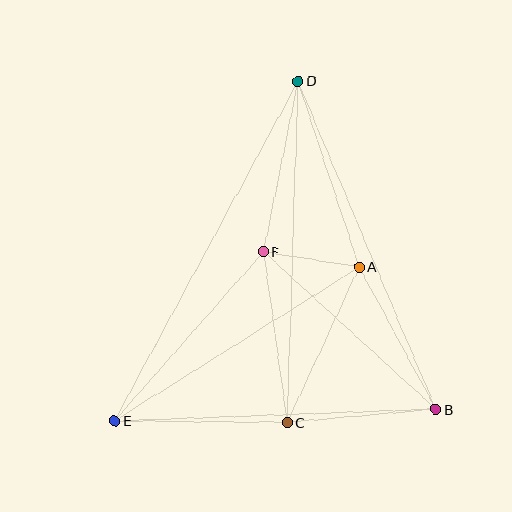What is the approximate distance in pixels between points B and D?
The distance between B and D is approximately 356 pixels.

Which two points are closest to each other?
Points A and F are closest to each other.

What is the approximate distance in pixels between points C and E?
The distance between C and E is approximately 172 pixels.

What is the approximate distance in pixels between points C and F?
The distance between C and F is approximately 172 pixels.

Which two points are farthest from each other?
Points D and E are farthest from each other.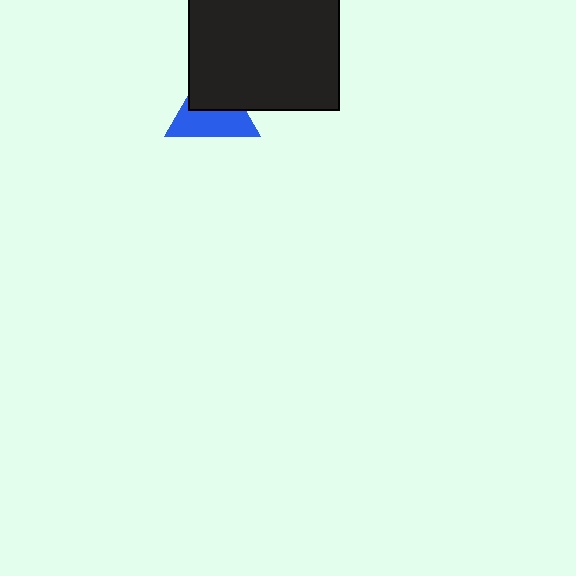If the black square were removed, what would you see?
You would see the complete blue triangle.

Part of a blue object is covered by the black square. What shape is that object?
It is a triangle.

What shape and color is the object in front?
The object in front is a black square.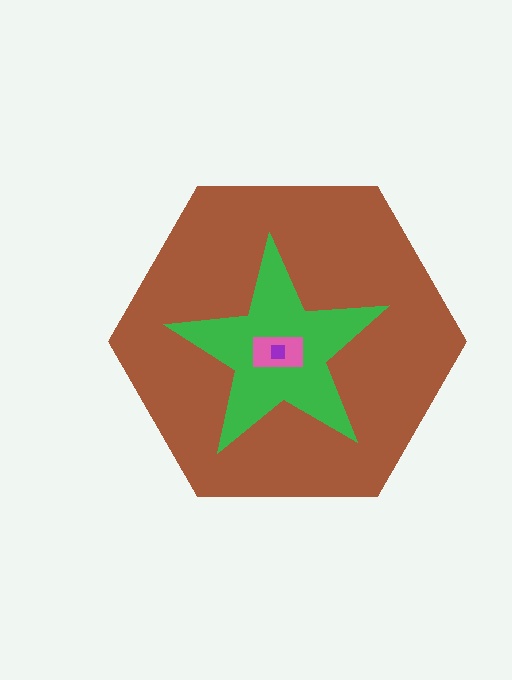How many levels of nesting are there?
4.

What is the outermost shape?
The brown hexagon.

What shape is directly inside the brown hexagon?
The green star.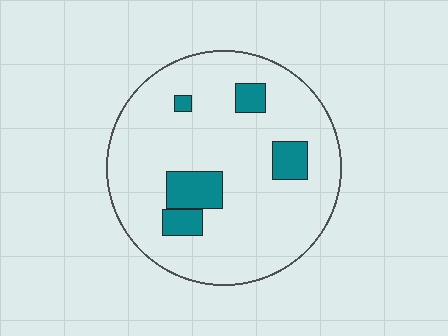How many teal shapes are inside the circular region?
5.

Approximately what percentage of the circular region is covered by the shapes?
Approximately 15%.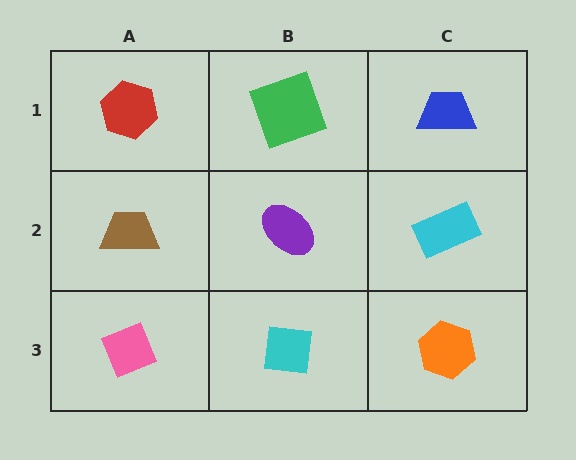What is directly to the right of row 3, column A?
A cyan square.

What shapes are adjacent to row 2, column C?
A blue trapezoid (row 1, column C), an orange hexagon (row 3, column C), a purple ellipse (row 2, column B).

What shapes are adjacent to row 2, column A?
A red hexagon (row 1, column A), a pink diamond (row 3, column A), a purple ellipse (row 2, column B).